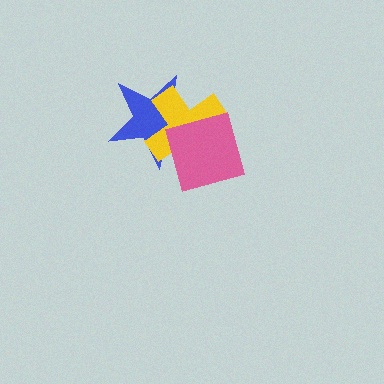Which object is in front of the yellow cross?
The pink square is in front of the yellow cross.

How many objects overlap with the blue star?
2 objects overlap with the blue star.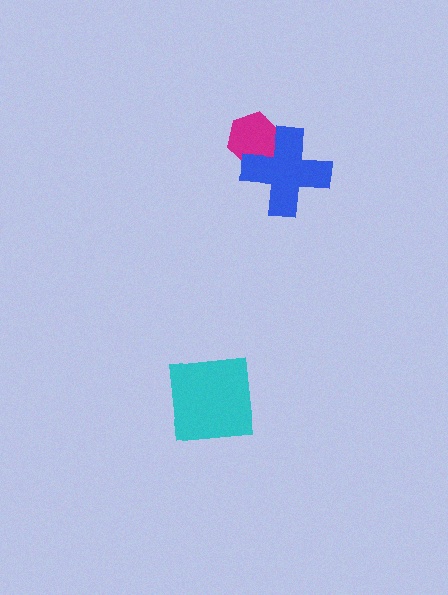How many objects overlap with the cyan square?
0 objects overlap with the cyan square.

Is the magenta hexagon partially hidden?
Yes, it is partially covered by another shape.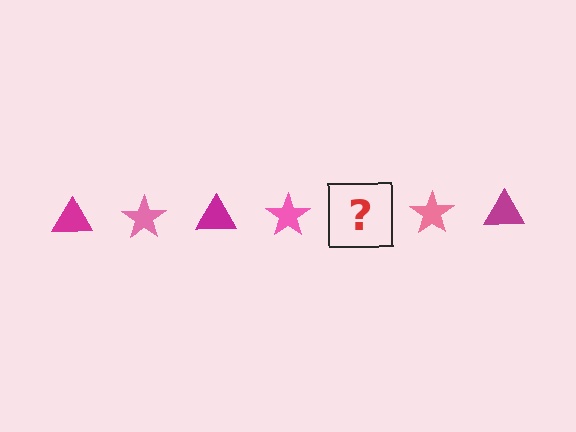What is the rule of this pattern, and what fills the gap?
The rule is that the pattern alternates between magenta triangle and pink star. The gap should be filled with a magenta triangle.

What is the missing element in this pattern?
The missing element is a magenta triangle.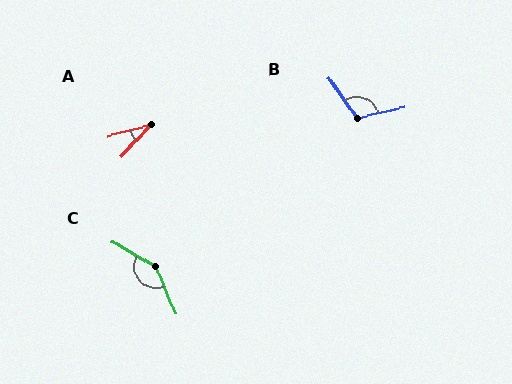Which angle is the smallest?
A, at approximately 32 degrees.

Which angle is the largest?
C, at approximately 143 degrees.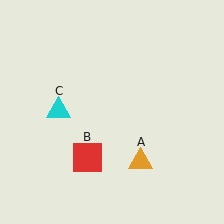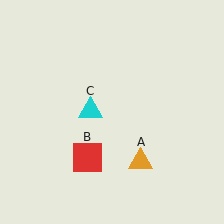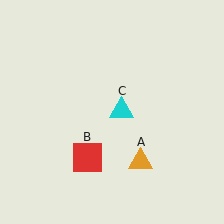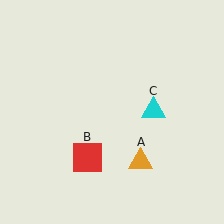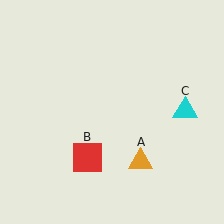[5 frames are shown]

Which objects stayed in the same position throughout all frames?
Orange triangle (object A) and red square (object B) remained stationary.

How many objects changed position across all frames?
1 object changed position: cyan triangle (object C).